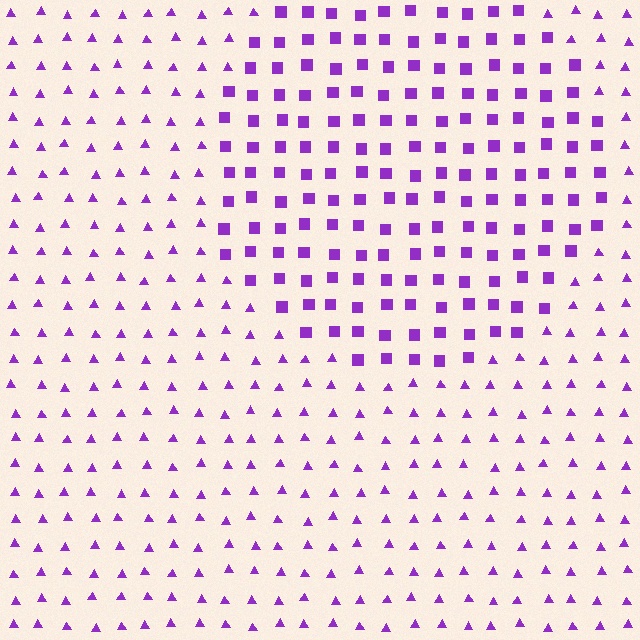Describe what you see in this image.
The image is filled with small purple elements arranged in a uniform grid. A circle-shaped region contains squares, while the surrounding area contains triangles. The boundary is defined purely by the change in element shape.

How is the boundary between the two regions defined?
The boundary is defined by a change in element shape: squares inside vs. triangles outside. All elements share the same color and spacing.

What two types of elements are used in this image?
The image uses squares inside the circle region and triangles outside it.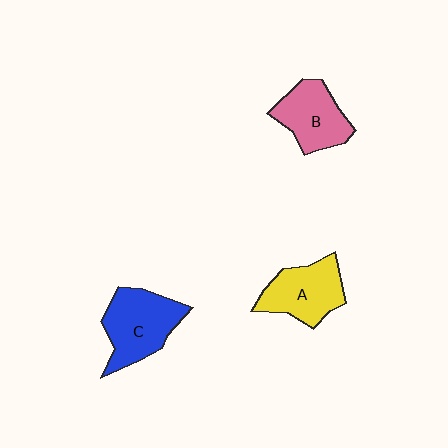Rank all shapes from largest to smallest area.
From largest to smallest: C (blue), A (yellow), B (pink).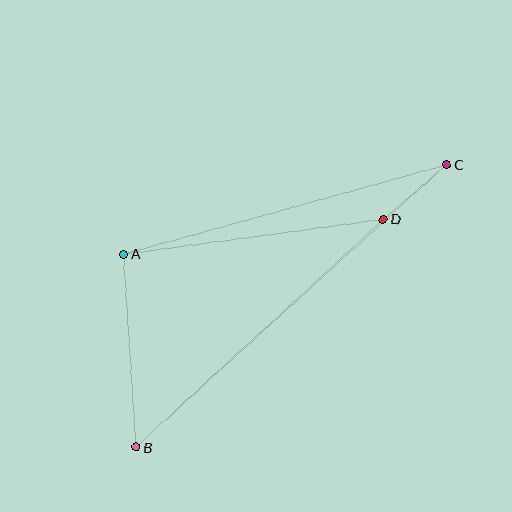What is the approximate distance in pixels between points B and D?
The distance between B and D is approximately 336 pixels.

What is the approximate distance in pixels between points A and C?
The distance between A and C is approximately 335 pixels.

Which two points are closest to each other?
Points C and D are closest to each other.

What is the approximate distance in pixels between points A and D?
The distance between A and D is approximately 262 pixels.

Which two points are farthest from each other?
Points B and C are farthest from each other.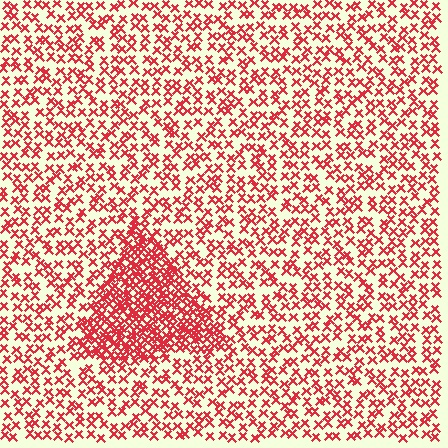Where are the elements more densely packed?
The elements are more densely packed inside the triangle boundary.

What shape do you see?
I see a triangle.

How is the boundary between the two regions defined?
The boundary is defined by a change in element density (approximately 2.3x ratio). All elements are the same color, size, and shape.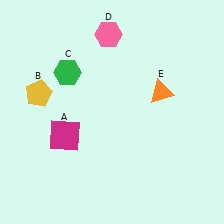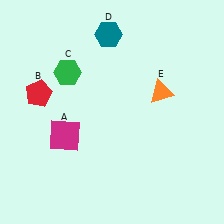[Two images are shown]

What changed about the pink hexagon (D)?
In Image 1, D is pink. In Image 2, it changed to teal.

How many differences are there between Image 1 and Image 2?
There are 2 differences between the two images.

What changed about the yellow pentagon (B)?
In Image 1, B is yellow. In Image 2, it changed to red.